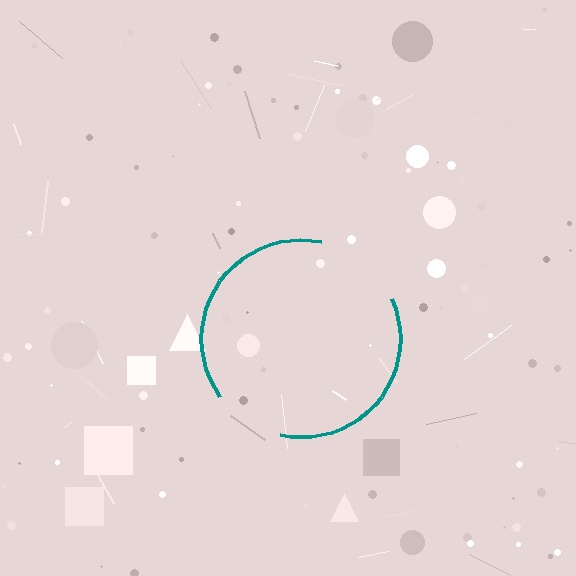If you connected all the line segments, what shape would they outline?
They would outline a circle.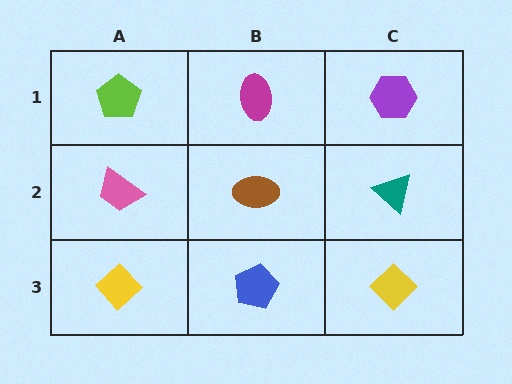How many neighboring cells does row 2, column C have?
3.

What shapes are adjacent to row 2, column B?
A magenta ellipse (row 1, column B), a blue pentagon (row 3, column B), a pink trapezoid (row 2, column A), a teal triangle (row 2, column C).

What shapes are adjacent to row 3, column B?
A brown ellipse (row 2, column B), a yellow diamond (row 3, column A), a yellow diamond (row 3, column C).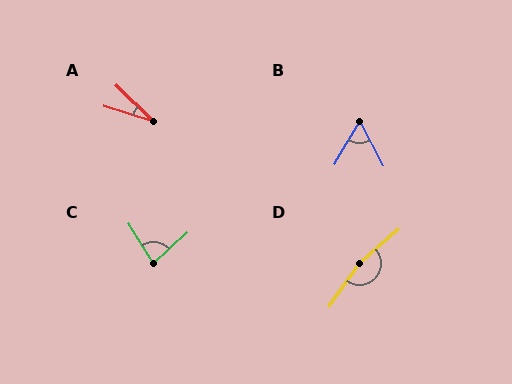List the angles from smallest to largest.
A (28°), B (58°), C (80°), D (166°).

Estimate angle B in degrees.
Approximately 58 degrees.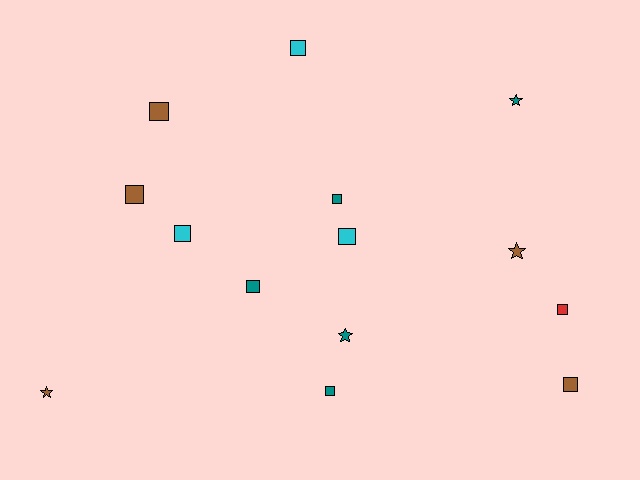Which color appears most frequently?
Brown, with 5 objects.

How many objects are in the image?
There are 14 objects.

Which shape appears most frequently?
Square, with 10 objects.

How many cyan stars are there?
There are no cyan stars.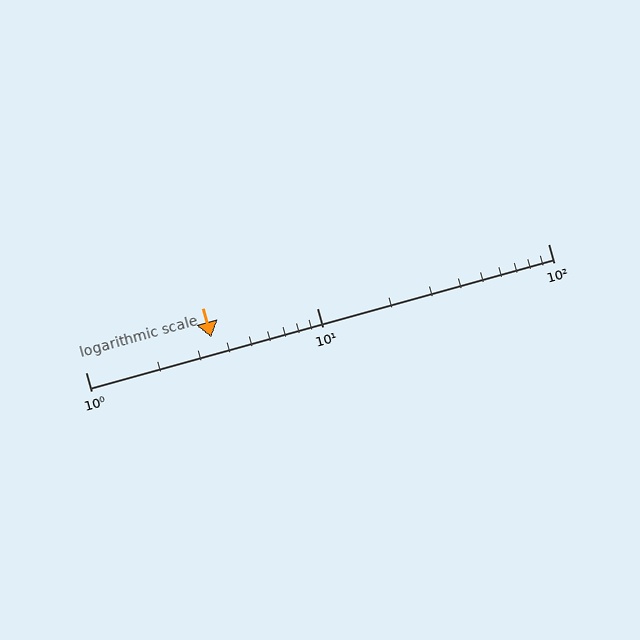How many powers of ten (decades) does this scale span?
The scale spans 2 decades, from 1 to 100.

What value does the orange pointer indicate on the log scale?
The pointer indicates approximately 3.5.